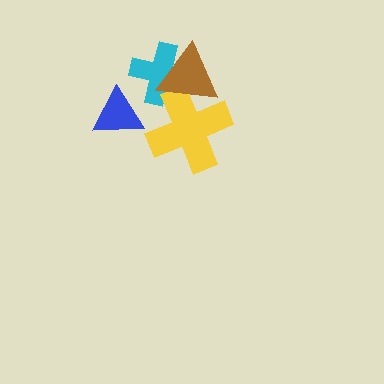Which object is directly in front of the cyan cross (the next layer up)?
The yellow cross is directly in front of the cyan cross.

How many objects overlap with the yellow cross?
2 objects overlap with the yellow cross.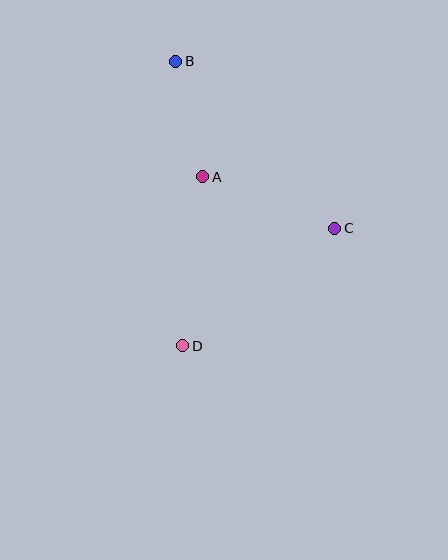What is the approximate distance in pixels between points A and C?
The distance between A and C is approximately 142 pixels.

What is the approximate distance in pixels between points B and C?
The distance between B and C is approximately 231 pixels.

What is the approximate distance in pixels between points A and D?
The distance between A and D is approximately 170 pixels.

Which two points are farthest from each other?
Points B and D are farthest from each other.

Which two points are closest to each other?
Points A and B are closest to each other.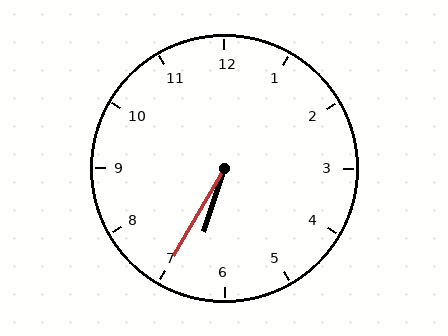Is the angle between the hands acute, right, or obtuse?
It is acute.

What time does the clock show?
6:35.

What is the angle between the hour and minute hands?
Approximately 12 degrees.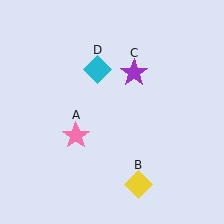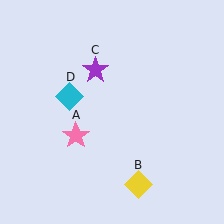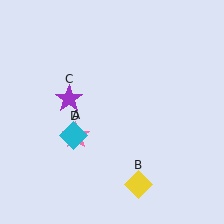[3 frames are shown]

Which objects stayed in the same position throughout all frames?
Pink star (object A) and yellow diamond (object B) remained stationary.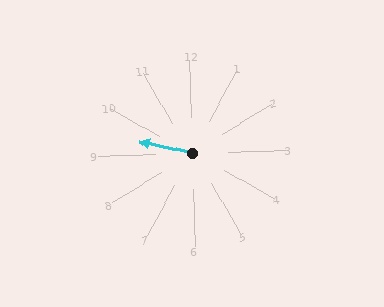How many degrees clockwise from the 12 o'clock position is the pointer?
Approximately 284 degrees.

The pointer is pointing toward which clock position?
Roughly 9 o'clock.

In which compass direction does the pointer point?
West.